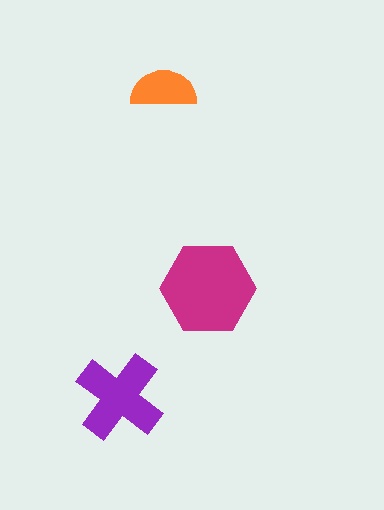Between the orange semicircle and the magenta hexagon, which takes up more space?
The magenta hexagon.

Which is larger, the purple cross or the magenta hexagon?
The magenta hexagon.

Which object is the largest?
The magenta hexagon.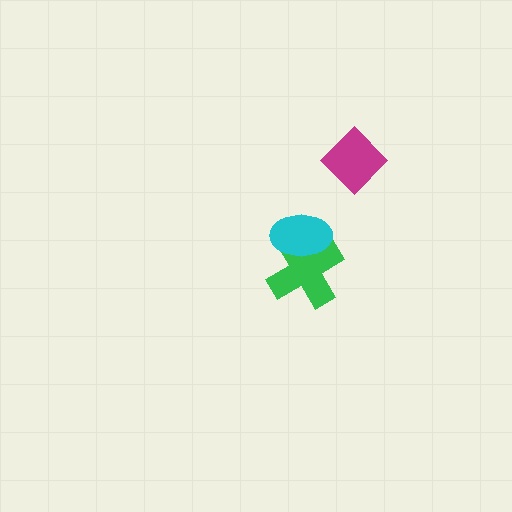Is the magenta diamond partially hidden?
No, no other shape covers it.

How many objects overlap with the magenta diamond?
0 objects overlap with the magenta diamond.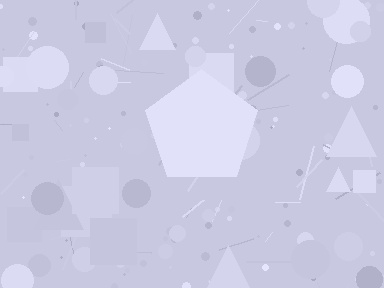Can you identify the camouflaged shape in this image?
The camouflaged shape is a pentagon.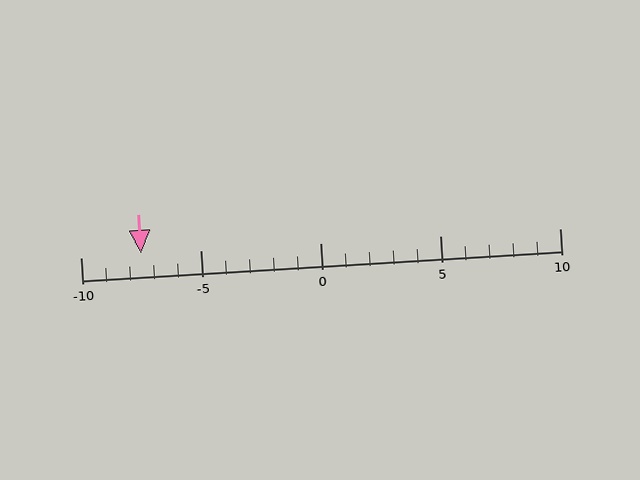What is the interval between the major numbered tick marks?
The major tick marks are spaced 5 units apart.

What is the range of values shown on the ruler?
The ruler shows values from -10 to 10.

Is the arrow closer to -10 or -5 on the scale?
The arrow is closer to -5.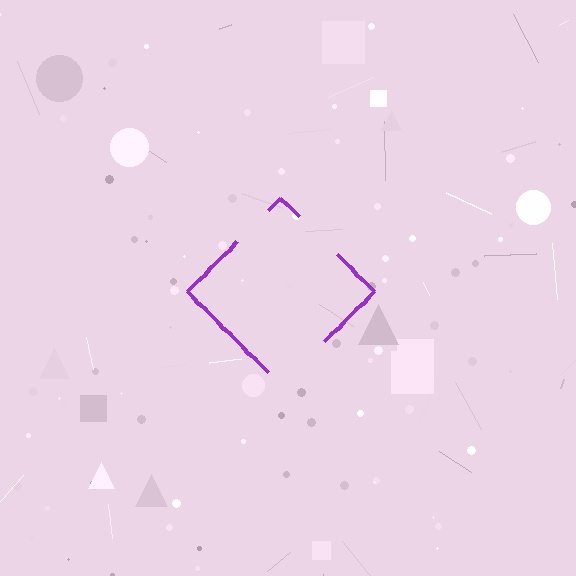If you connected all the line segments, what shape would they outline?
They would outline a diamond.